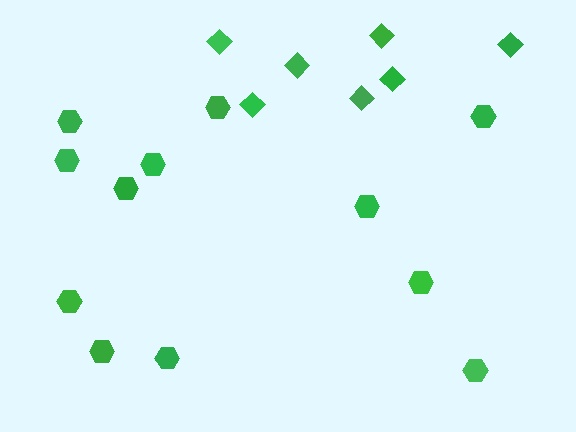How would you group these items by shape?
There are 2 groups: one group of diamonds (7) and one group of hexagons (12).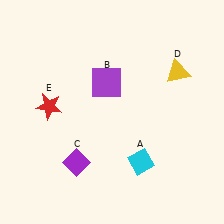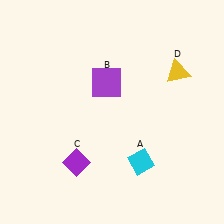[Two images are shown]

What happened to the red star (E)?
The red star (E) was removed in Image 2. It was in the top-left area of Image 1.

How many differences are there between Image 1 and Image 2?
There is 1 difference between the two images.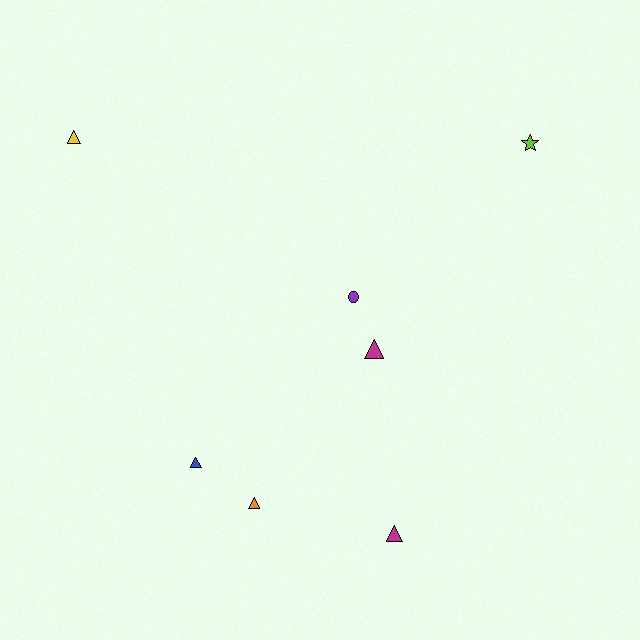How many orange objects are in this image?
There is 1 orange object.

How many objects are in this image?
There are 7 objects.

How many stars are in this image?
There is 1 star.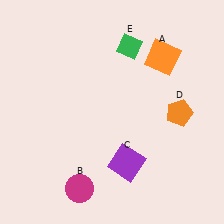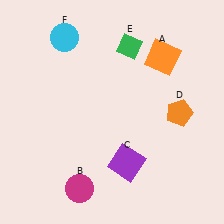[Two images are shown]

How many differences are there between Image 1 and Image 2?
There is 1 difference between the two images.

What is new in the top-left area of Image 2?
A cyan circle (F) was added in the top-left area of Image 2.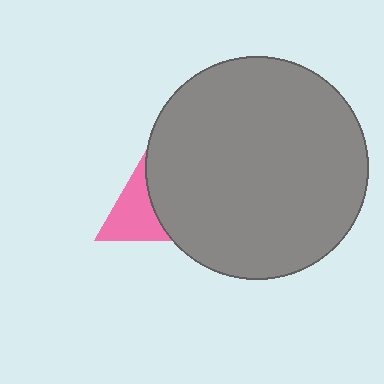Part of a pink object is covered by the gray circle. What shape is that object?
It is a triangle.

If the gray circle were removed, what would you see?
You would see the complete pink triangle.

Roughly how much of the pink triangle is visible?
About half of it is visible (roughly 50%).